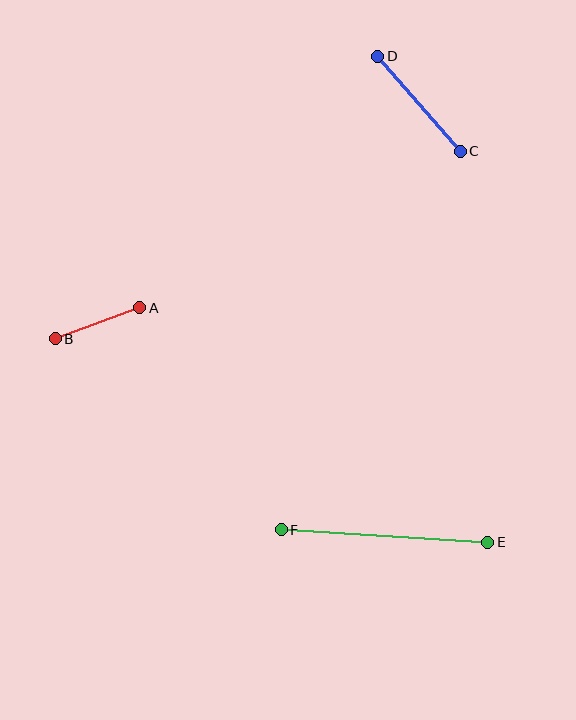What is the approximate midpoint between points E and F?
The midpoint is at approximately (384, 536) pixels.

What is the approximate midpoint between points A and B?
The midpoint is at approximately (97, 323) pixels.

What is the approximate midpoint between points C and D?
The midpoint is at approximately (419, 104) pixels.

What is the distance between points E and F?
The distance is approximately 207 pixels.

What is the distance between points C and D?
The distance is approximately 126 pixels.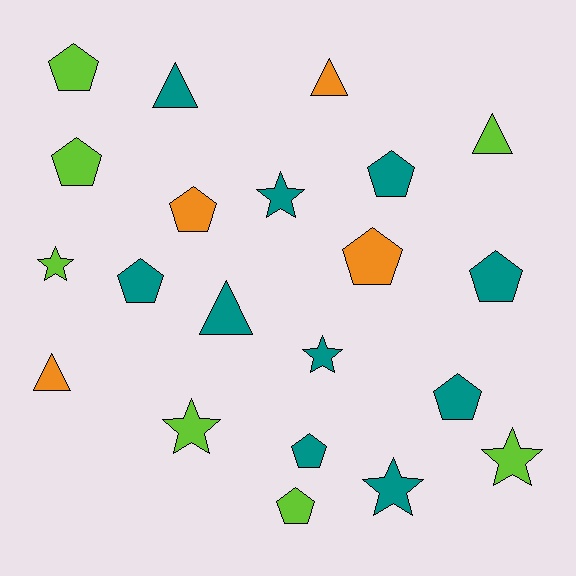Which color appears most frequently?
Teal, with 10 objects.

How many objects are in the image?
There are 21 objects.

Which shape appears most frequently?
Pentagon, with 10 objects.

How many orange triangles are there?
There are 2 orange triangles.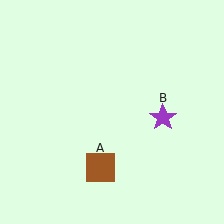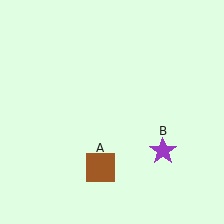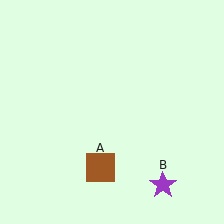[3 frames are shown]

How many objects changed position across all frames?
1 object changed position: purple star (object B).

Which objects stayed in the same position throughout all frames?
Brown square (object A) remained stationary.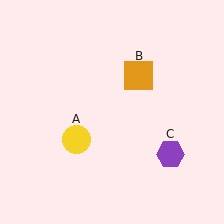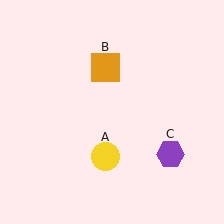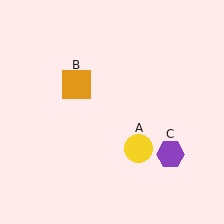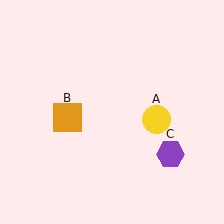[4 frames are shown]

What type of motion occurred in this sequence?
The yellow circle (object A), orange square (object B) rotated counterclockwise around the center of the scene.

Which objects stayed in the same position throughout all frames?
Purple hexagon (object C) remained stationary.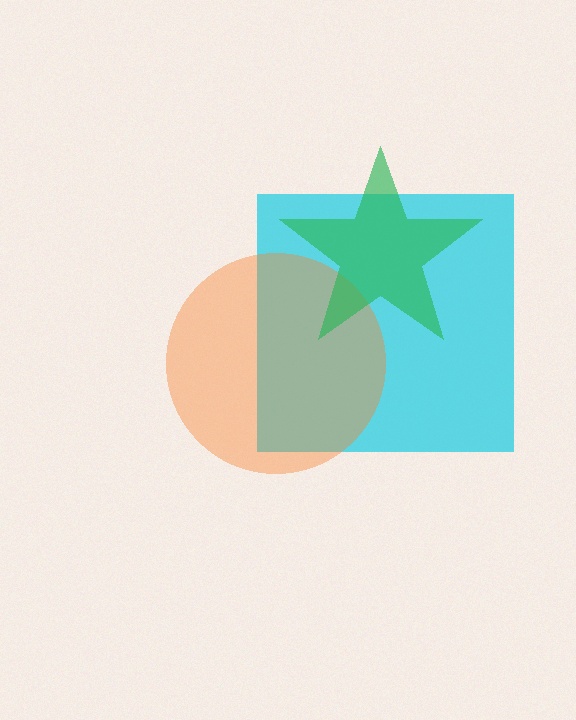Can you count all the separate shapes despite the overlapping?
Yes, there are 3 separate shapes.